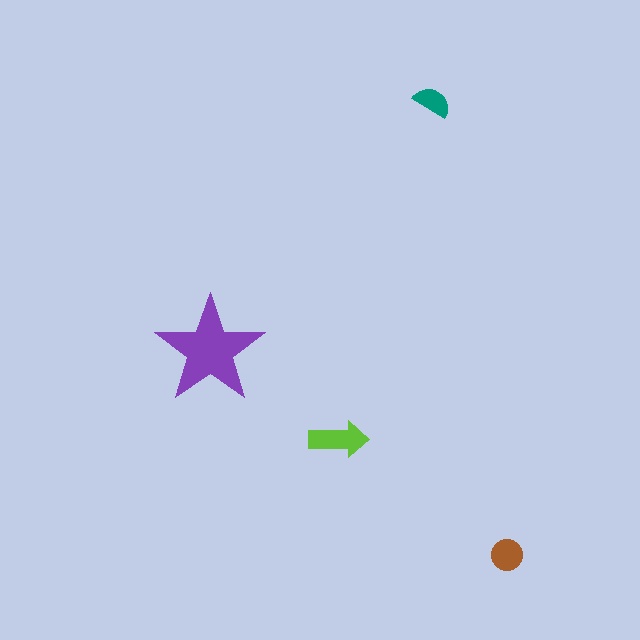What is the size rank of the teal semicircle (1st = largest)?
4th.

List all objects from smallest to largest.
The teal semicircle, the brown circle, the lime arrow, the purple star.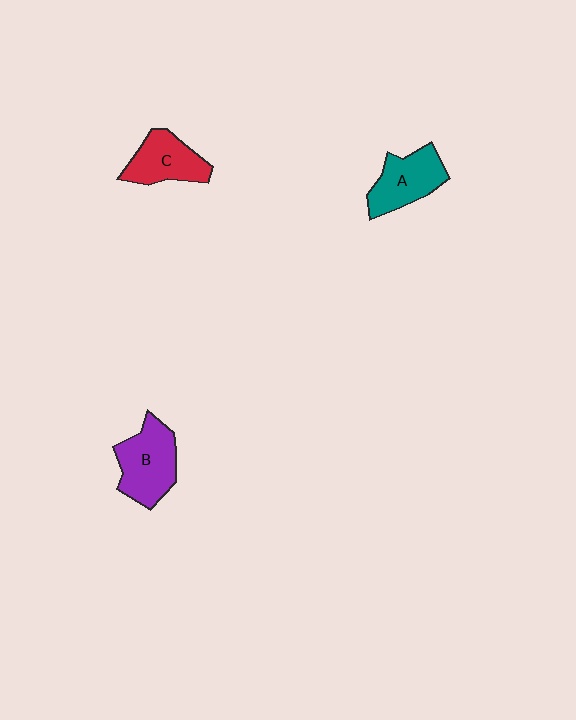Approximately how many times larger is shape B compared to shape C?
Approximately 1.2 times.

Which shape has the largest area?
Shape B (purple).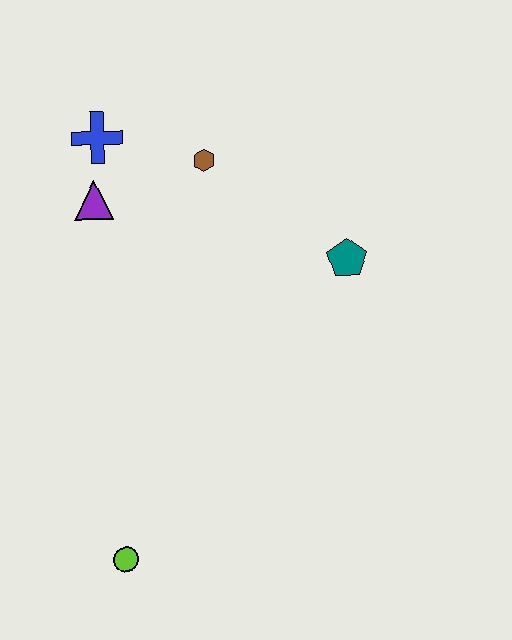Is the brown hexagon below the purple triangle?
No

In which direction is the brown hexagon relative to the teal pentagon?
The brown hexagon is to the left of the teal pentagon.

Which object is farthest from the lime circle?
The blue cross is farthest from the lime circle.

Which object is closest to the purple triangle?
The blue cross is closest to the purple triangle.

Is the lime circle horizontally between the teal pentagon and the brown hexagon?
No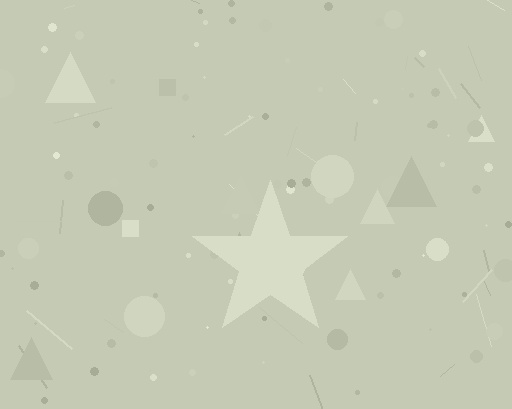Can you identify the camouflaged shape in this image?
The camouflaged shape is a star.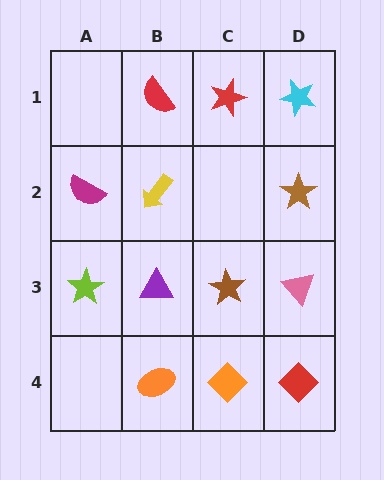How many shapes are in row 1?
3 shapes.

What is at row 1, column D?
A cyan star.